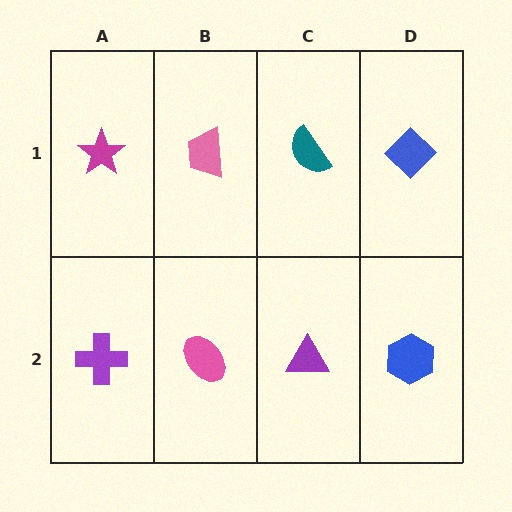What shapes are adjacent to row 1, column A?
A purple cross (row 2, column A), a pink trapezoid (row 1, column B).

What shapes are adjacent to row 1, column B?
A pink ellipse (row 2, column B), a magenta star (row 1, column A), a teal semicircle (row 1, column C).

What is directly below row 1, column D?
A blue hexagon.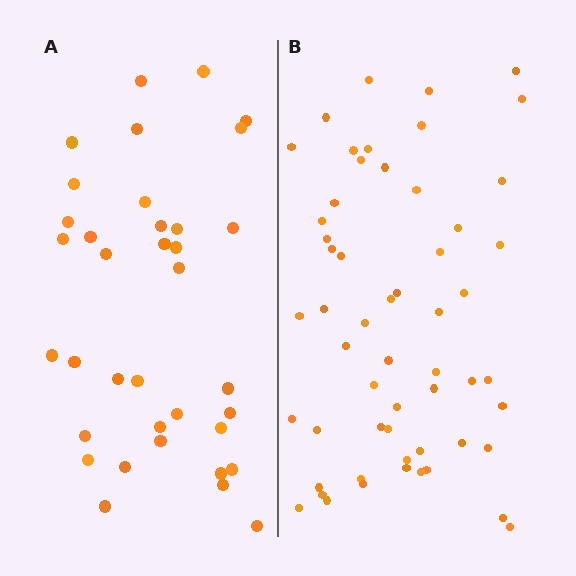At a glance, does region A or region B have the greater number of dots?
Region B (the right region) has more dots.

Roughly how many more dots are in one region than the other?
Region B has approximately 20 more dots than region A.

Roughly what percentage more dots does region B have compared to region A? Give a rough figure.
About 55% more.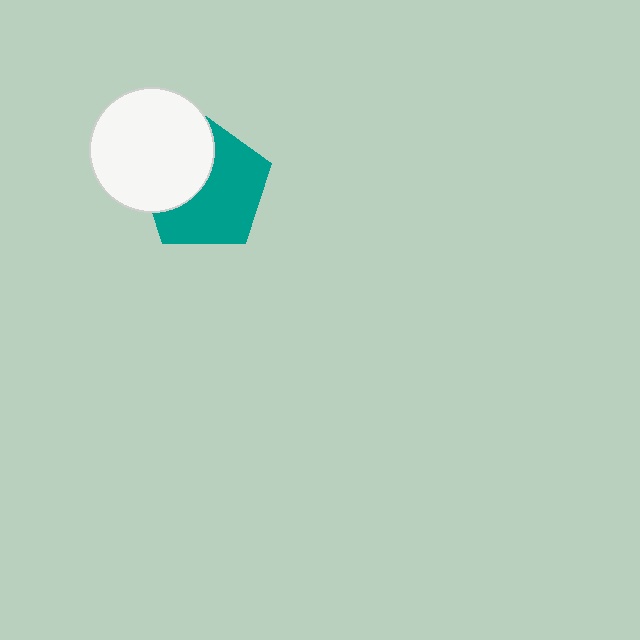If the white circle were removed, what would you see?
You would see the complete teal pentagon.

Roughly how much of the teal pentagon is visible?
About half of it is visible (roughly 61%).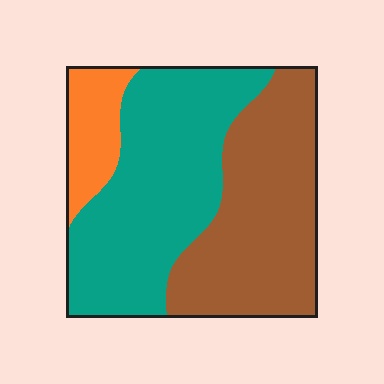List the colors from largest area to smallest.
From largest to smallest: teal, brown, orange.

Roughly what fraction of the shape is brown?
Brown takes up about two fifths (2/5) of the shape.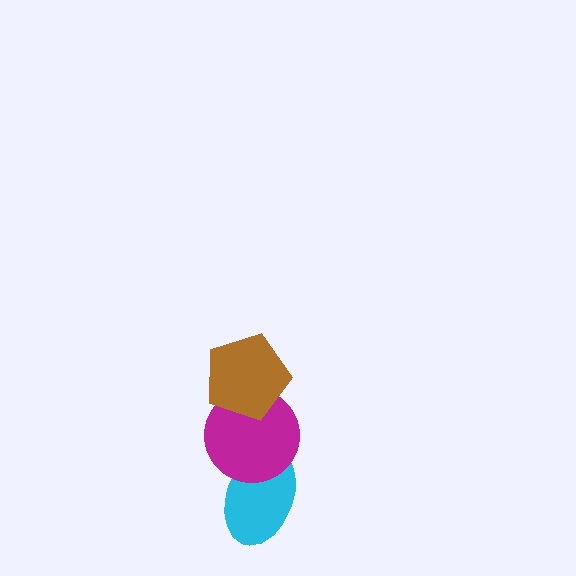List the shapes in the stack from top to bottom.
From top to bottom: the brown pentagon, the magenta circle, the cyan ellipse.